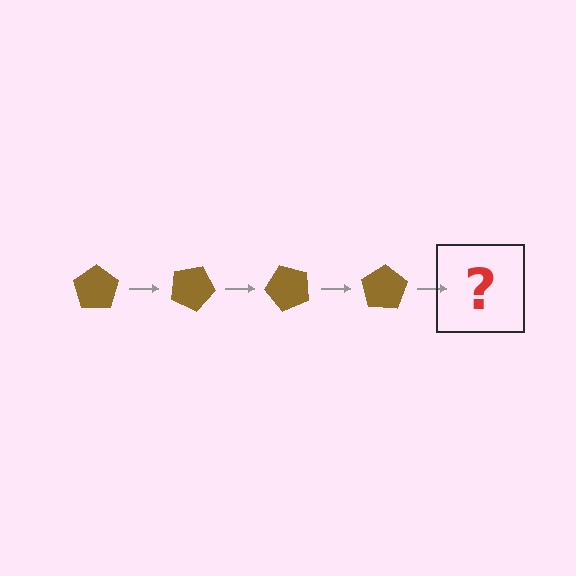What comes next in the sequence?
The next element should be a brown pentagon rotated 100 degrees.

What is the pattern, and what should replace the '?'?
The pattern is that the pentagon rotates 25 degrees each step. The '?' should be a brown pentagon rotated 100 degrees.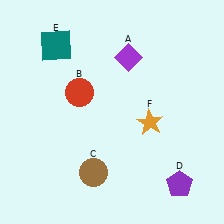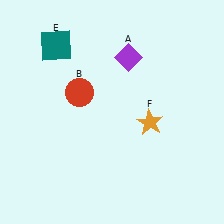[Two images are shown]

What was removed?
The brown circle (C), the purple pentagon (D) were removed in Image 2.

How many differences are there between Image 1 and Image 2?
There are 2 differences between the two images.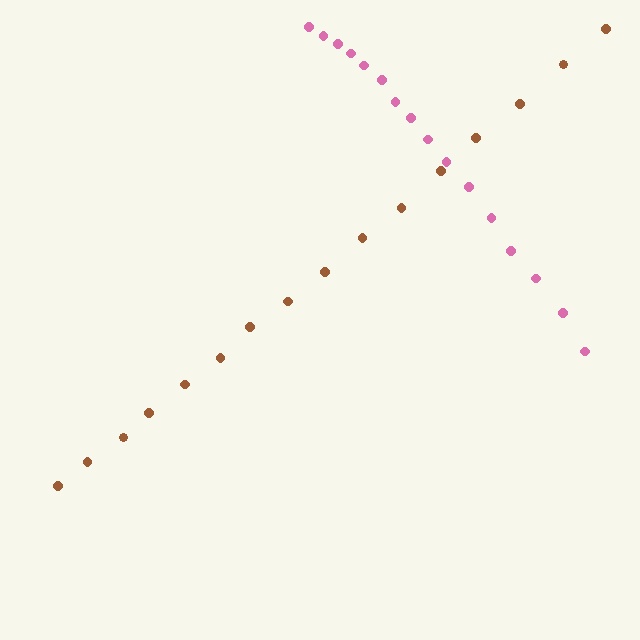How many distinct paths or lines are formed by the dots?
There are 2 distinct paths.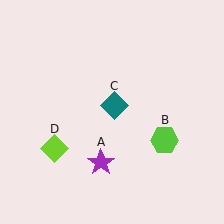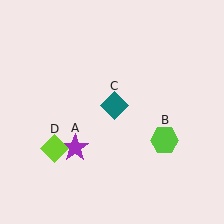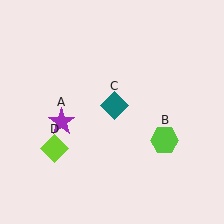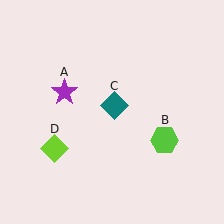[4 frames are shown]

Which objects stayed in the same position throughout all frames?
Lime hexagon (object B) and teal diamond (object C) and lime diamond (object D) remained stationary.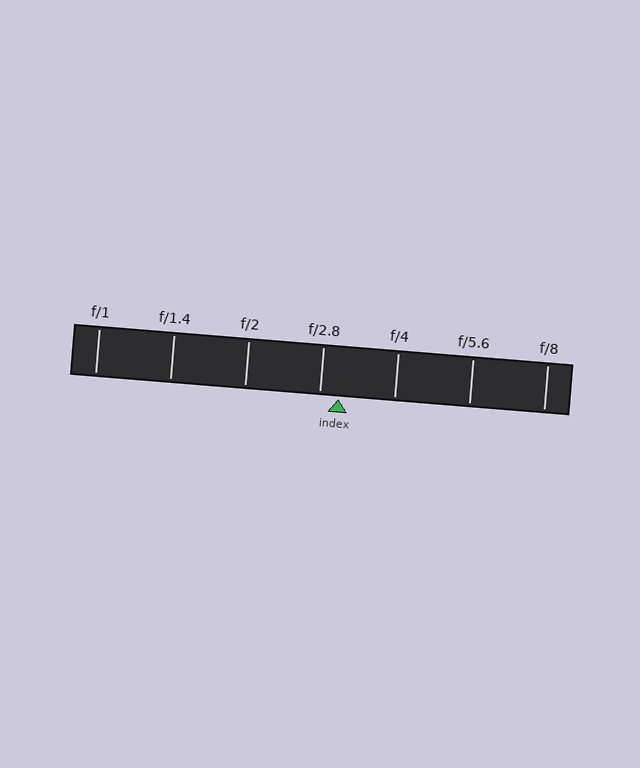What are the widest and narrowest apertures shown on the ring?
The widest aperture shown is f/1 and the narrowest is f/8.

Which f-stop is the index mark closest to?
The index mark is closest to f/2.8.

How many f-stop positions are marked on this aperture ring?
There are 7 f-stop positions marked.